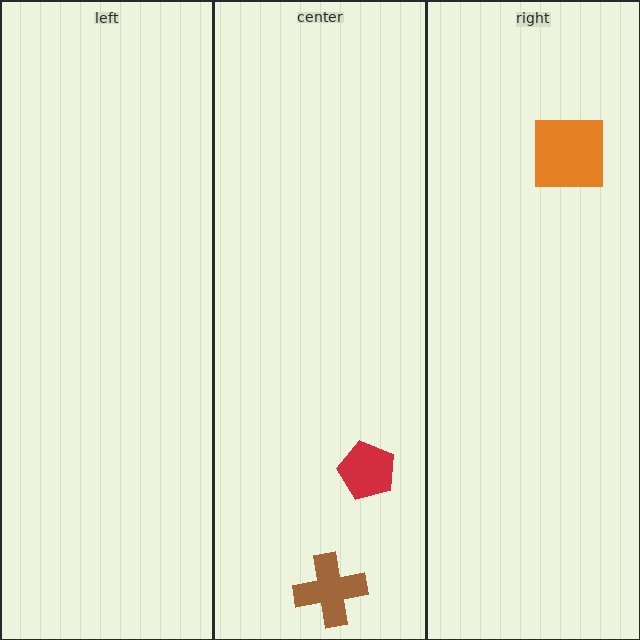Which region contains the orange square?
The right region.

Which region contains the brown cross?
The center region.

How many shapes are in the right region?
1.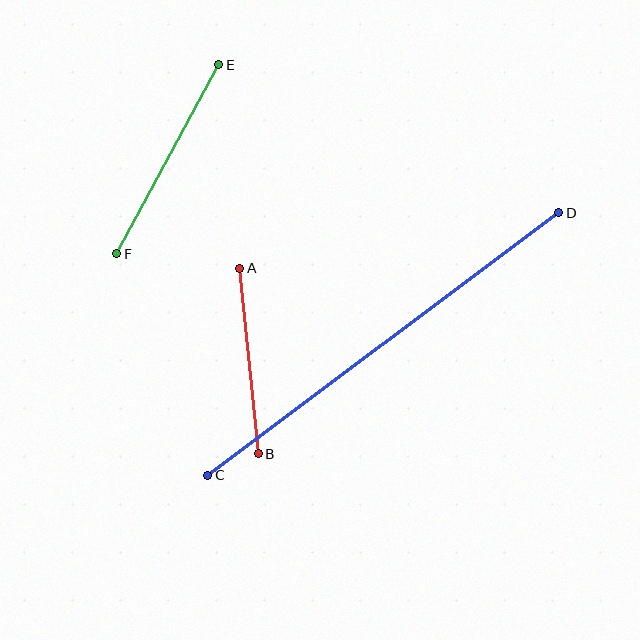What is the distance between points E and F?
The distance is approximately 215 pixels.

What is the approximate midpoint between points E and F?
The midpoint is at approximately (168, 159) pixels.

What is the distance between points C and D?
The distance is approximately 438 pixels.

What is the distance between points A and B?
The distance is approximately 186 pixels.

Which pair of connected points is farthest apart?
Points C and D are farthest apart.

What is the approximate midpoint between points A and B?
The midpoint is at approximately (249, 361) pixels.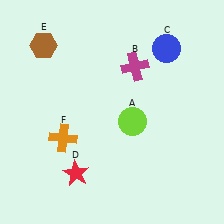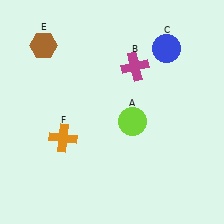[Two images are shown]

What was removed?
The red star (D) was removed in Image 2.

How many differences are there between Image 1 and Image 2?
There is 1 difference between the two images.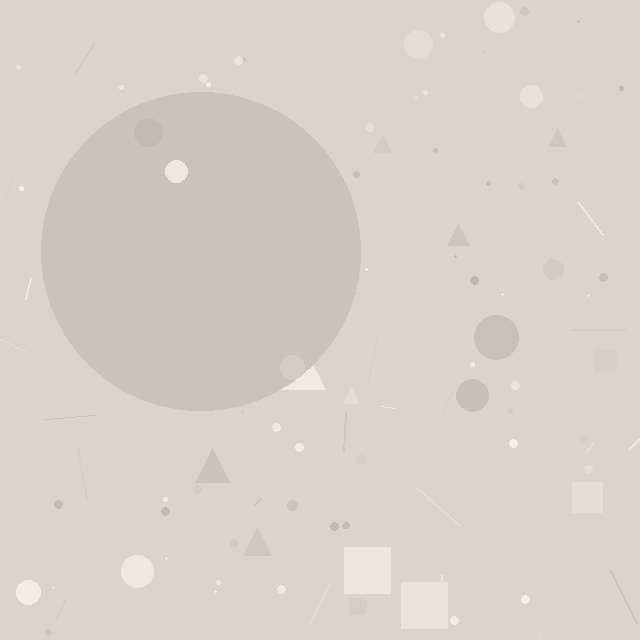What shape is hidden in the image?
A circle is hidden in the image.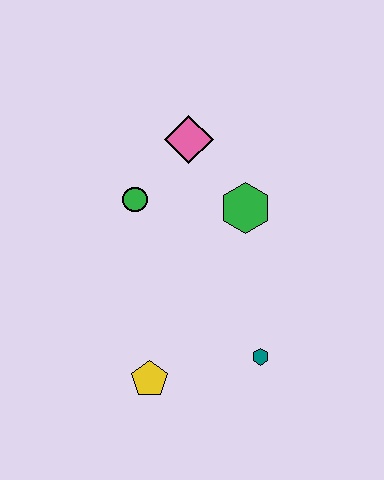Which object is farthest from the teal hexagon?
The pink diamond is farthest from the teal hexagon.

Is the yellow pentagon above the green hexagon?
No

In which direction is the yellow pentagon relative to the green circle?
The yellow pentagon is below the green circle.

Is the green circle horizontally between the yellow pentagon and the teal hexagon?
No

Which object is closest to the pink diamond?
The green circle is closest to the pink diamond.